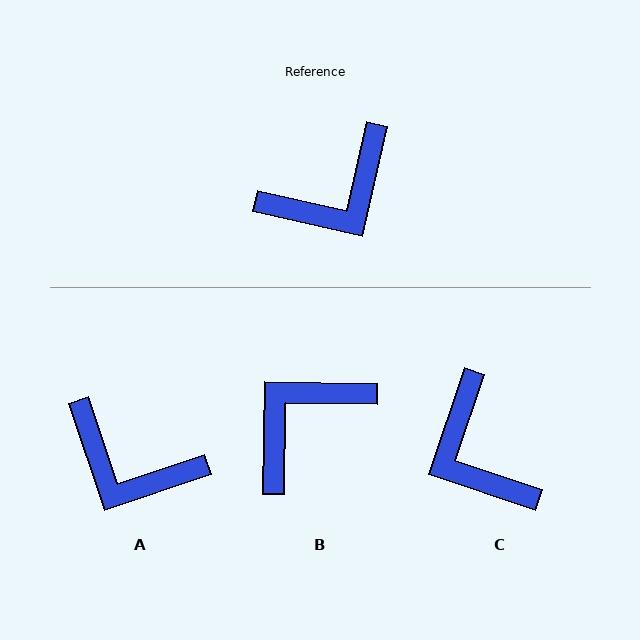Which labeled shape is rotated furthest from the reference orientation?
B, about 168 degrees away.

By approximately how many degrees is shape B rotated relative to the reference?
Approximately 168 degrees clockwise.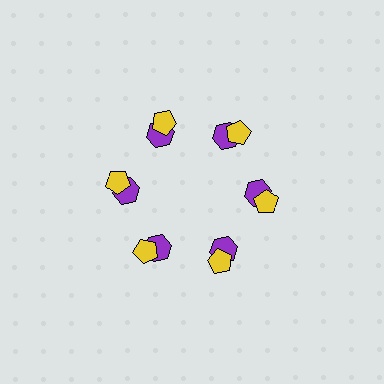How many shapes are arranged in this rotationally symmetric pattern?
There are 12 shapes, arranged in 6 groups of 2.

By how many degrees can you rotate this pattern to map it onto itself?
The pattern maps onto itself every 60 degrees of rotation.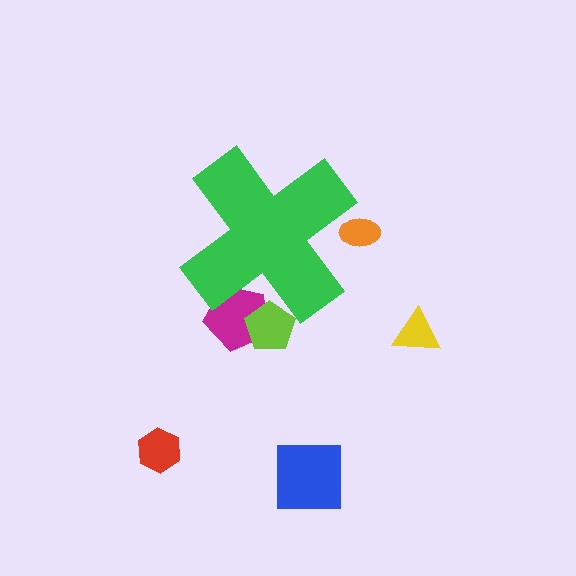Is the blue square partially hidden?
No, the blue square is fully visible.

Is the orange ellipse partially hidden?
Yes, the orange ellipse is partially hidden behind the green cross.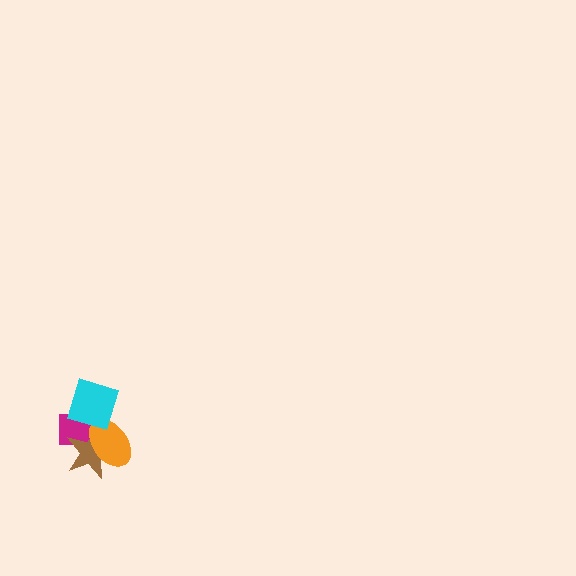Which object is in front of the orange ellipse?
The cyan diamond is in front of the orange ellipse.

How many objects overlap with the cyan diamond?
3 objects overlap with the cyan diamond.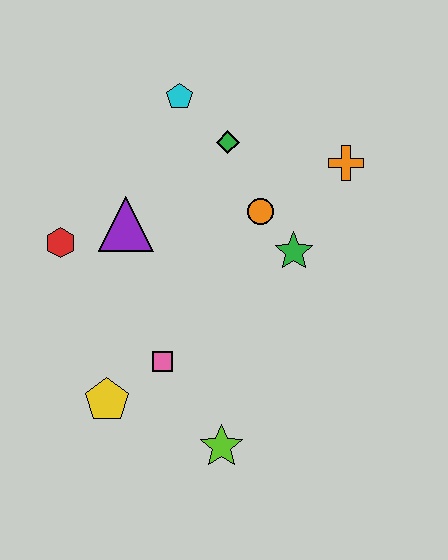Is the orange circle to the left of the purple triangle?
No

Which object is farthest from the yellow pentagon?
The orange cross is farthest from the yellow pentagon.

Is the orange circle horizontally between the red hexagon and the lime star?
No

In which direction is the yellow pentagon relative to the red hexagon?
The yellow pentagon is below the red hexagon.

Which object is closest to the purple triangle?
The red hexagon is closest to the purple triangle.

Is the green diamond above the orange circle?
Yes